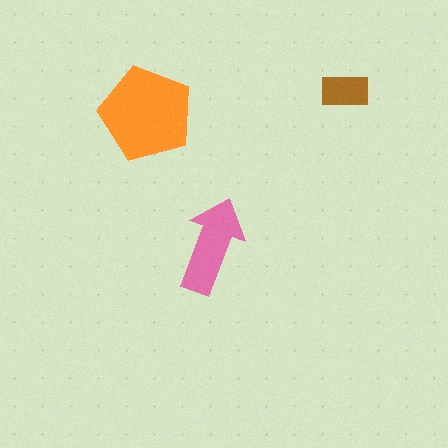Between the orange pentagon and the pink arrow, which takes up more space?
The orange pentagon.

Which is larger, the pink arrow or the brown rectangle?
The pink arrow.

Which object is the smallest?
The brown rectangle.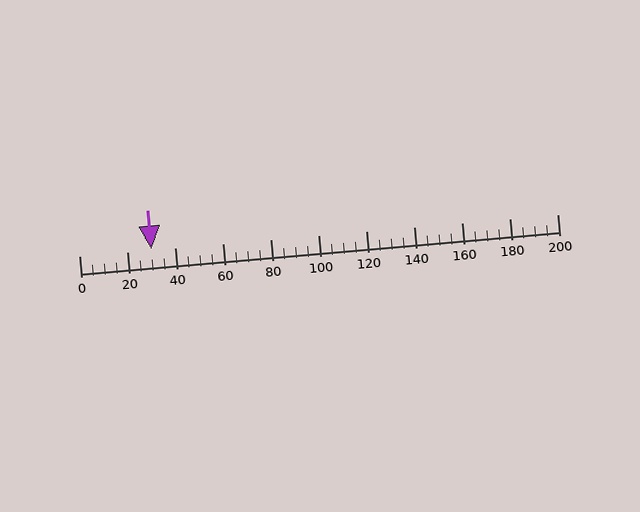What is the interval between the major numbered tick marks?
The major tick marks are spaced 20 units apart.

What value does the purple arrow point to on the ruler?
The purple arrow points to approximately 30.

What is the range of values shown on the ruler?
The ruler shows values from 0 to 200.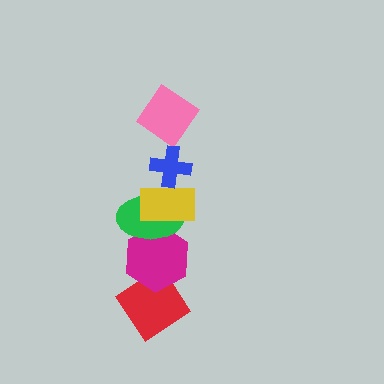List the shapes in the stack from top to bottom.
From top to bottom: the blue cross, the pink diamond, the yellow rectangle, the green ellipse, the magenta hexagon, the red diamond.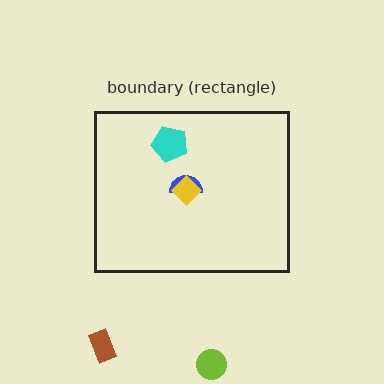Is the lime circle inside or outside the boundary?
Outside.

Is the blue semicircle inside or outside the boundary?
Inside.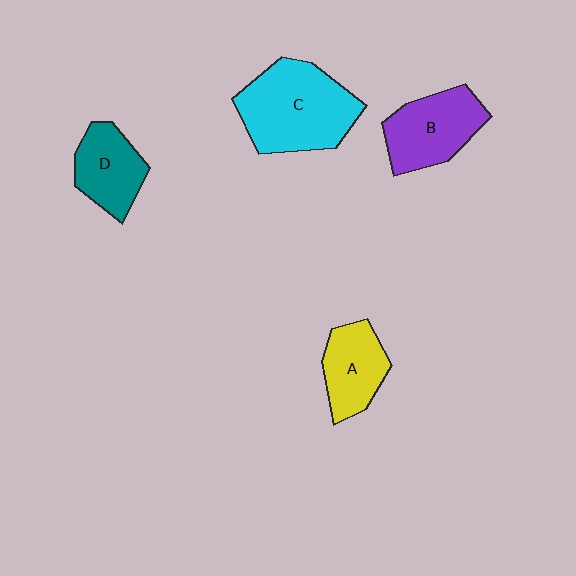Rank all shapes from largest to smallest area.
From largest to smallest: C (cyan), B (purple), D (teal), A (yellow).